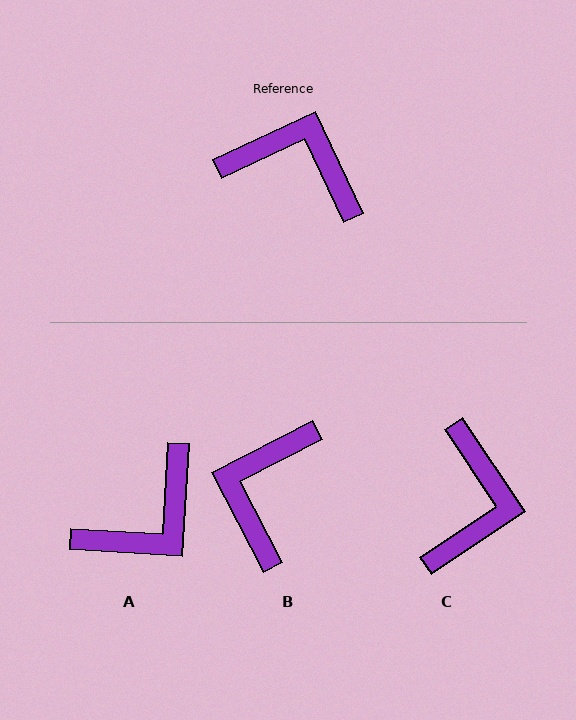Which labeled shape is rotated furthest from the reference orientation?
A, about 119 degrees away.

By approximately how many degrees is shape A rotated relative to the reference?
Approximately 119 degrees clockwise.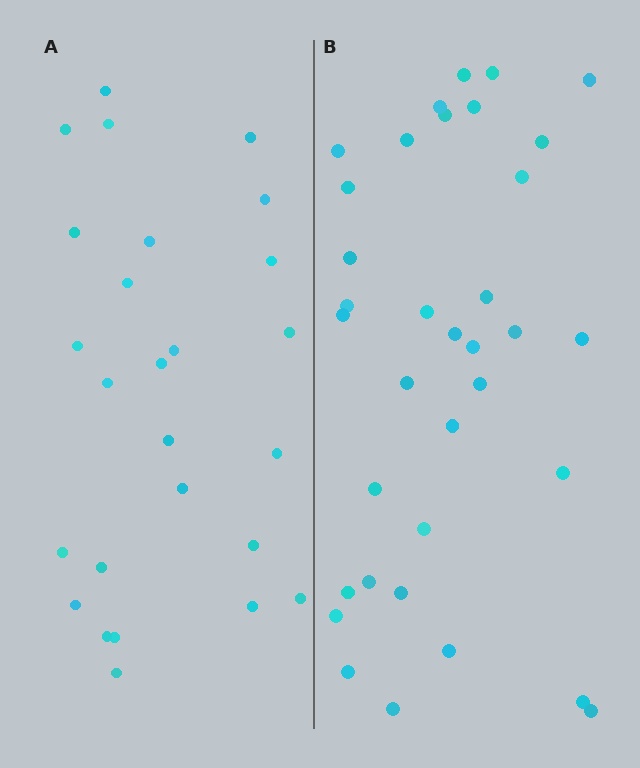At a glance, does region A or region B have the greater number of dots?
Region B (the right region) has more dots.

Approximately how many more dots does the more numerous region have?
Region B has roughly 8 or so more dots than region A.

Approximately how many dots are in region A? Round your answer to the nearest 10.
About 30 dots. (The exact count is 26, which rounds to 30.)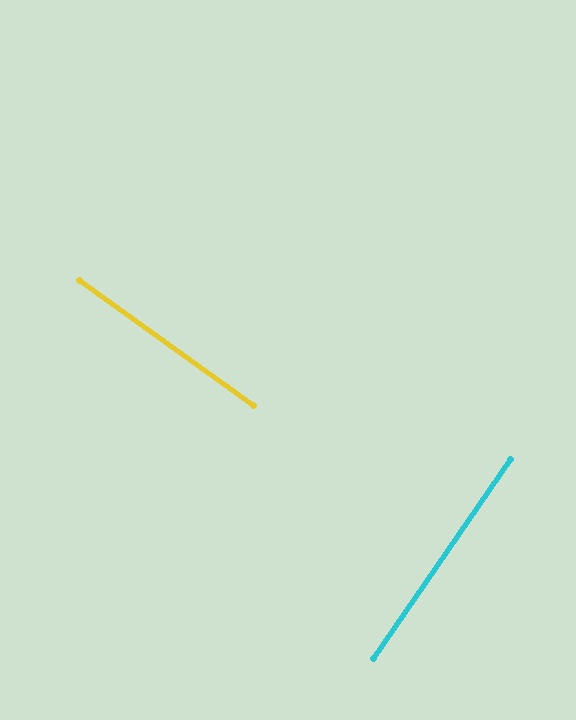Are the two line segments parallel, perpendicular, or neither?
Perpendicular — they meet at approximately 89°.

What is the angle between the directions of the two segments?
Approximately 89 degrees.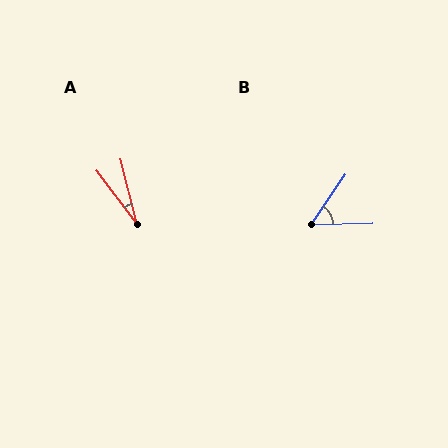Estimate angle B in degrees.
Approximately 55 degrees.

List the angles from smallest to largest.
A (23°), B (55°).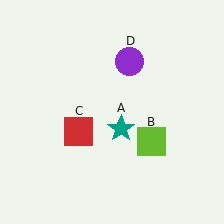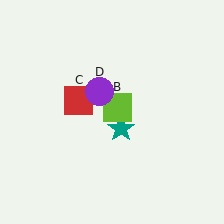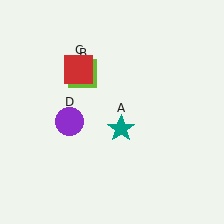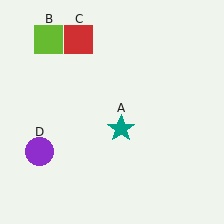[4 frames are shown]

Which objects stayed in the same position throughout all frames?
Teal star (object A) remained stationary.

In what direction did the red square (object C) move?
The red square (object C) moved up.